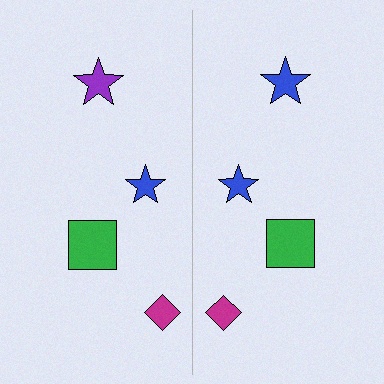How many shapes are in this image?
There are 8 shapes in this image.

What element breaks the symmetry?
The blue star on the right side breaks the symmetry — its mirror counterpart is purple.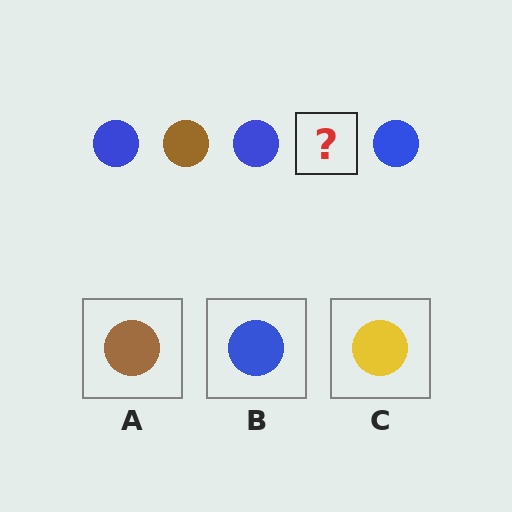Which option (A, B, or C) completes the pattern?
A.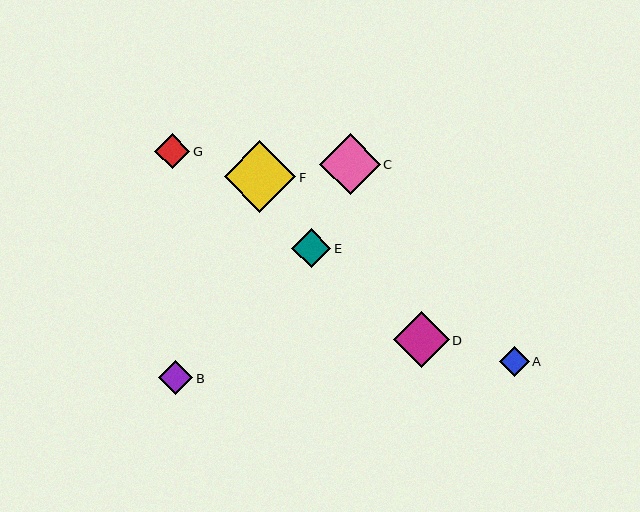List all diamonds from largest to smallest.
From largest to smallest: F, C, D, E, G, B, A.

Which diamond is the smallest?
Diamond A is the smallest with a size of approximately 30 pixels.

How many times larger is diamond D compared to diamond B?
Diamond D is approximately 1.7 times the size of diamond B.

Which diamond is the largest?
Diamond F is the largest with a size of approximately 72 pixels.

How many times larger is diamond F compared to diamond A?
Diamond F is approximately 2.4 times the size of diamond A.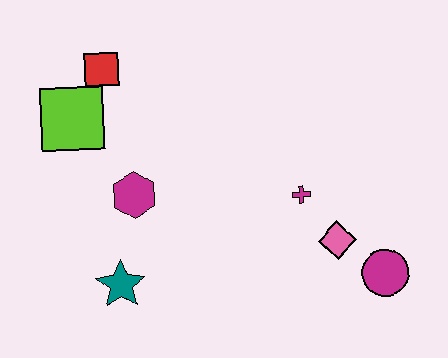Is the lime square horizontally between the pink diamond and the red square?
No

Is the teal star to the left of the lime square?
No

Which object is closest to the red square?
The lime square is closest to the red square.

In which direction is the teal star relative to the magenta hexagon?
The teal star is below the magenta hexagon.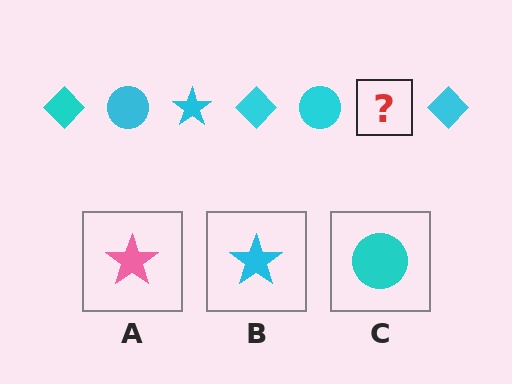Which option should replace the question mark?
Option B.